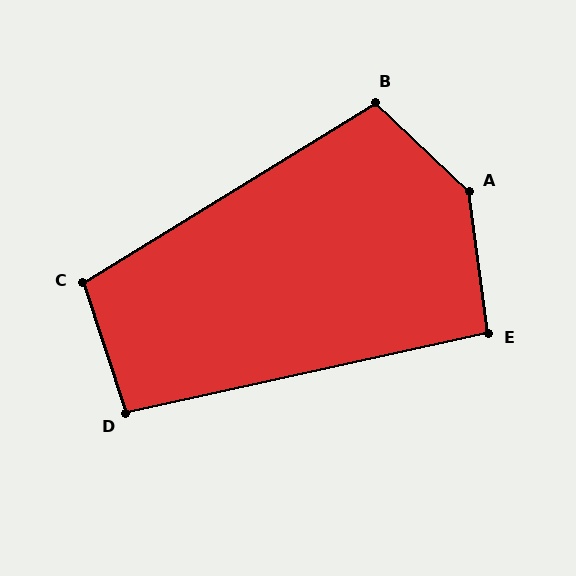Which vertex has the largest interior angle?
A, at approximately 141 degrees.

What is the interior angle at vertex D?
Approximately 96 degrees (obtuse).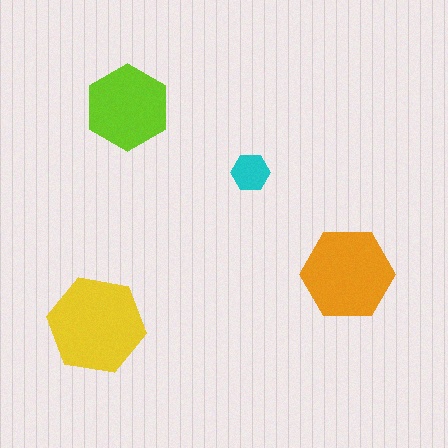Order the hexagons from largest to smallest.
the yellow one, the orange one, the lime one, the cyan one.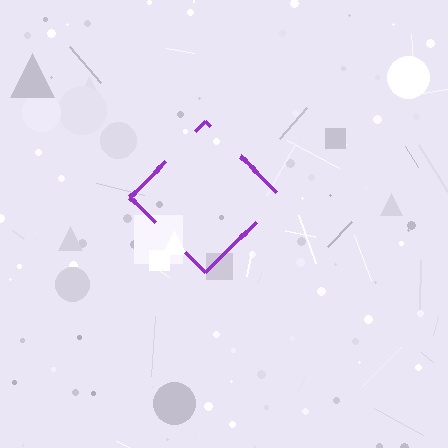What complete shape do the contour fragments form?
The contour fragments form a diamond.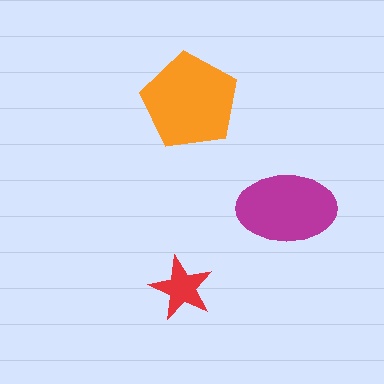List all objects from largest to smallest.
The orange pentagon, the magenta ellipse, the red star.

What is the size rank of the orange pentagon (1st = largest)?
1st.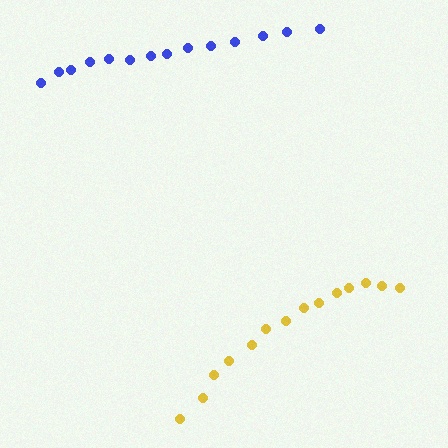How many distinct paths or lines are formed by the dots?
There are 2 distinct paths.